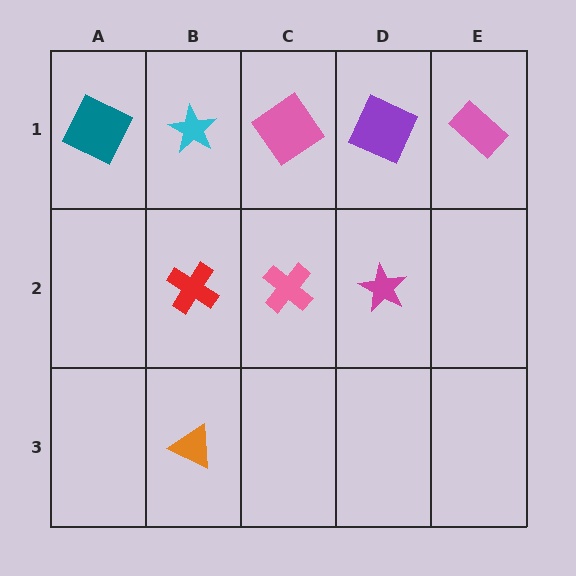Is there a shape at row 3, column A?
No, that cell is empty.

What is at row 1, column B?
A cyan star.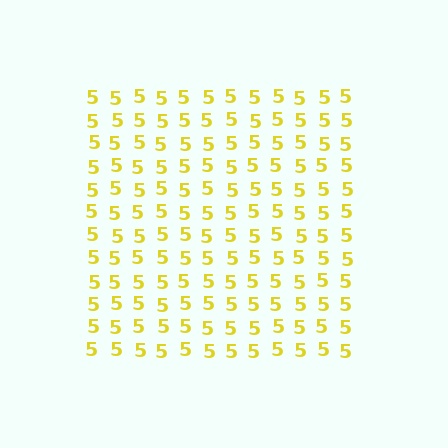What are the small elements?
The small elements are digit 5's.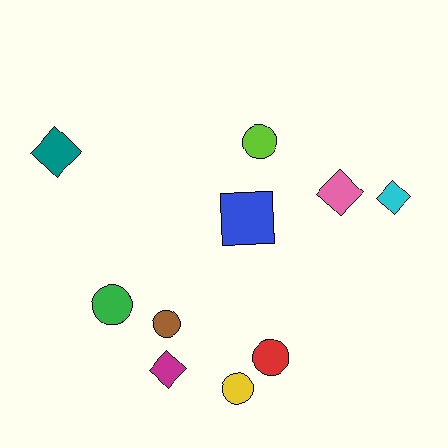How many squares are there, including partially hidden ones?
There is 1 square.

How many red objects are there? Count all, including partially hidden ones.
There is 1 red object.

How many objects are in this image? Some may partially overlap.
There are 10 objects.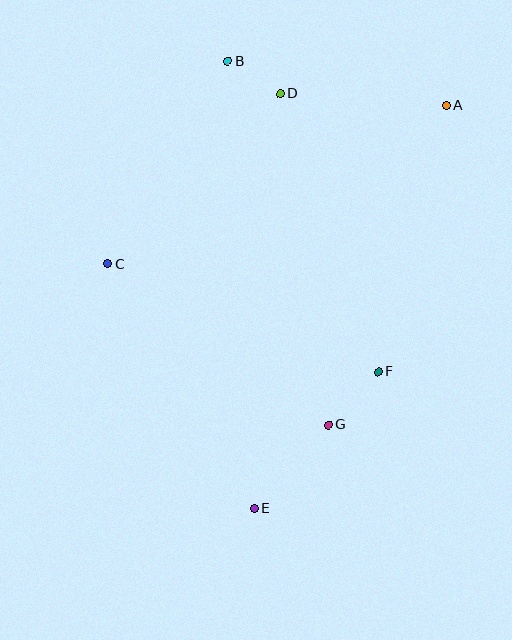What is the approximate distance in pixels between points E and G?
The distance between E and G is approximately 112 pixels.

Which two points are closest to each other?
Points B and D are closest to each other.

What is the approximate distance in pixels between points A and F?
The distance between A and F is approximately 275 pixels.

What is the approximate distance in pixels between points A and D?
The distance between A and D is approximately 166 pixels.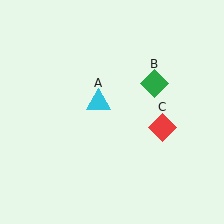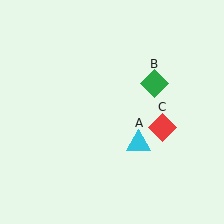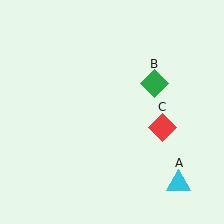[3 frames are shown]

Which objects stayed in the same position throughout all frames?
Green diamond (object B) and red diamond (object C) remained stationary.